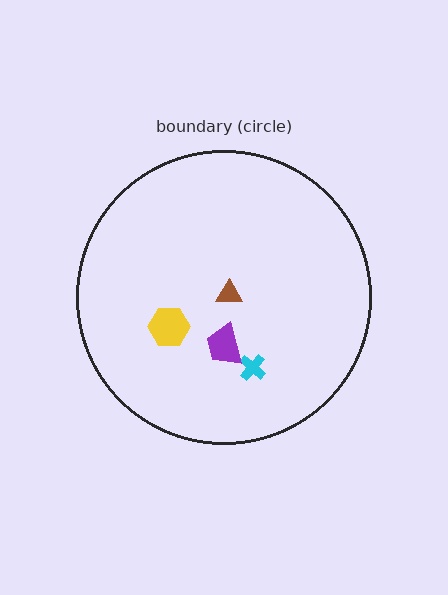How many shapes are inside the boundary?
4 inside, 0 outside.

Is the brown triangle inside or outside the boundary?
Inside.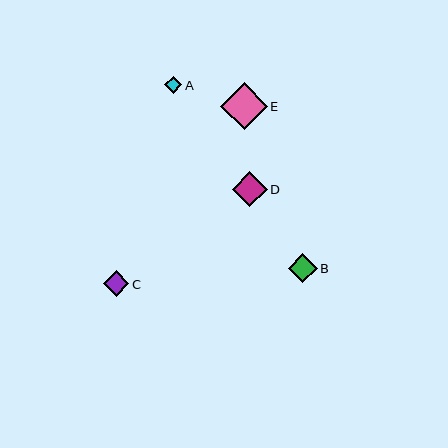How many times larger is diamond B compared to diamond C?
Diamond B is approximately 1.1 times the size of diamond C.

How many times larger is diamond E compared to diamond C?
Diamond E is approximately 1.8 times the size of diamond C.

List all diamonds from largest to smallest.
From largest to smallest: E, D, B, C, A.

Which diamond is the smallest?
Diamond A is the smallest with a size of approximately 17 pixels.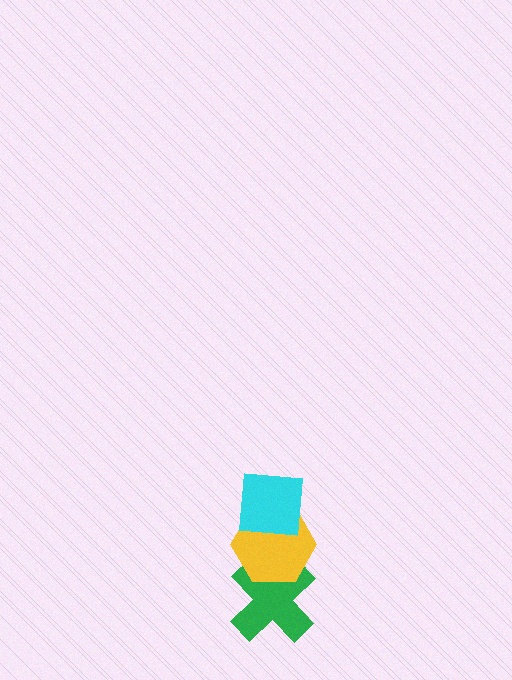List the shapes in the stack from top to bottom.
From top to bottom: the cyan square, the yellow hexagon, the green cross.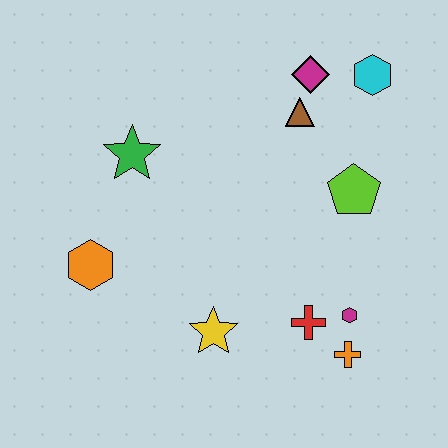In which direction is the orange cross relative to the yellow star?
The orange cross is to the right of the yellow star.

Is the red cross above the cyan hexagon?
No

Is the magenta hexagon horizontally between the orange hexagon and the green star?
No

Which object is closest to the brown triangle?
The magenta diamond is closest to the brown triangle.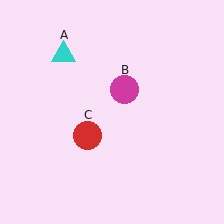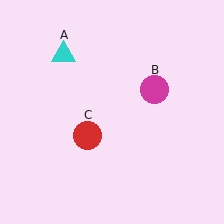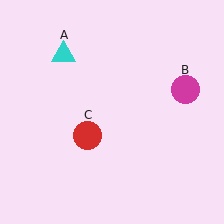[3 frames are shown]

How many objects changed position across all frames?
1 object changed position: magenta circle (object B).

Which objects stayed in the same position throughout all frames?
Cyan triangle (object A) and red circle (object C) remained stationary.